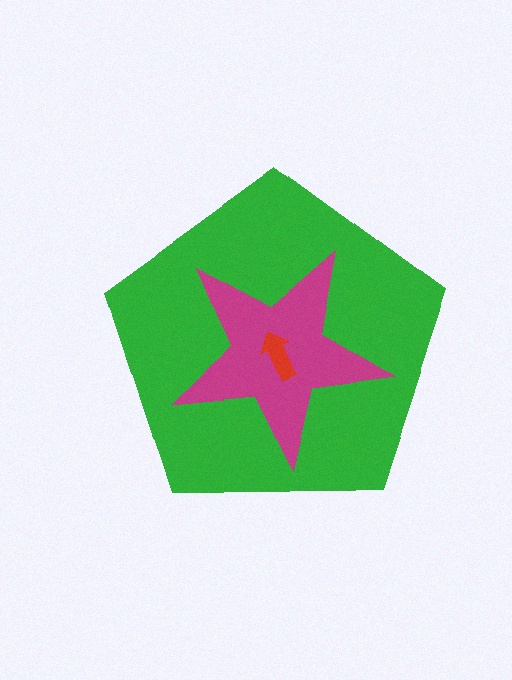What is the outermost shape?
The green pentagon.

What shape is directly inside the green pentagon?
The magenta star.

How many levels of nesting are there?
3.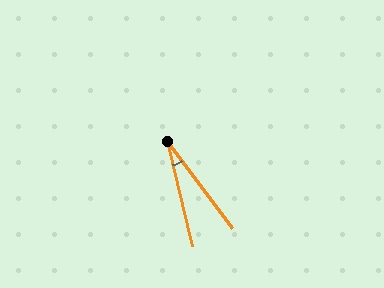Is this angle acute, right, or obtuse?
It is acute.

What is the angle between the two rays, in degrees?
Approximately 24 degrees.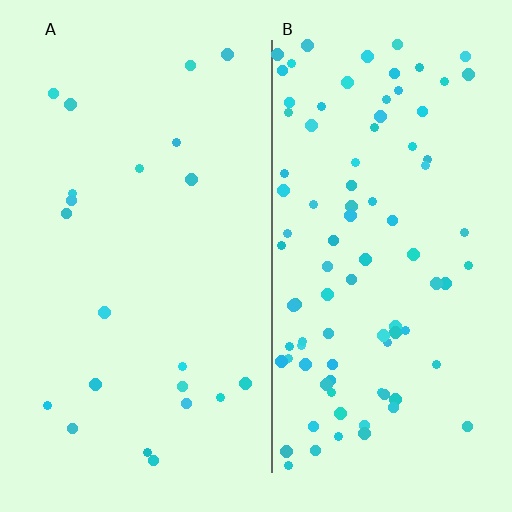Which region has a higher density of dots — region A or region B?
B (the right).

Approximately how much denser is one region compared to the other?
Approximately 4.3× — region B over region A.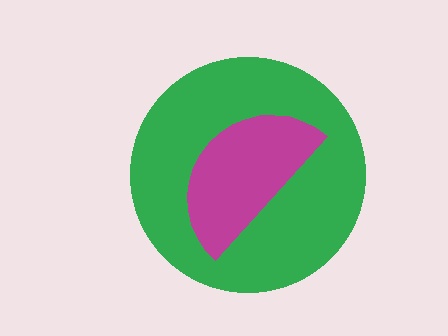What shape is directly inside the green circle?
The magenta semicircle.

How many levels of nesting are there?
2.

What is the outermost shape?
The green circle.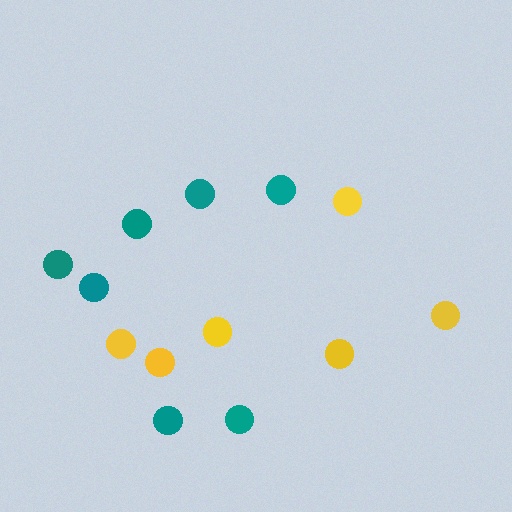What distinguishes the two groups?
There are 2 groups: one group of yellow circles (6) and one group of teal circles (7).